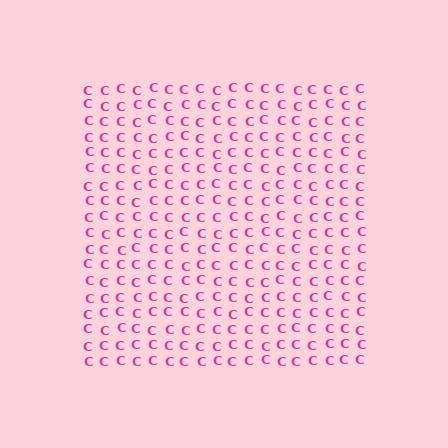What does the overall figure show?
The overall figure shows a square.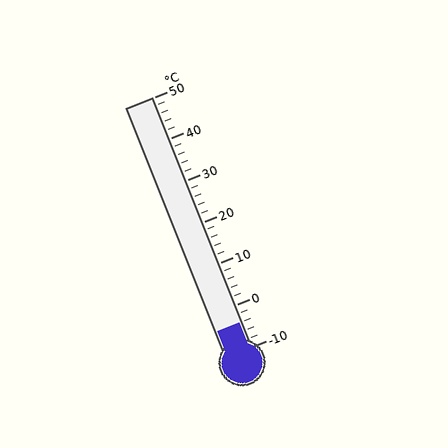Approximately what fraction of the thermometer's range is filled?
The thermometer is filled to approximately 10% of its range.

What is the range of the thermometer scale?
The thermometer scale ranges from -10°C to 50°C.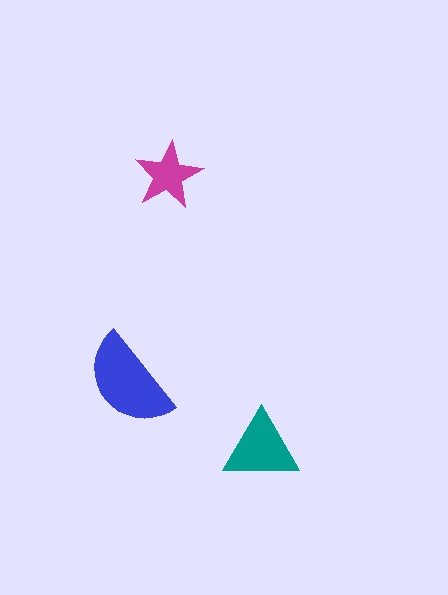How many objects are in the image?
There are 3 objects in the image.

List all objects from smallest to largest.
The magenta star, the teal triangle, the blue semicircle.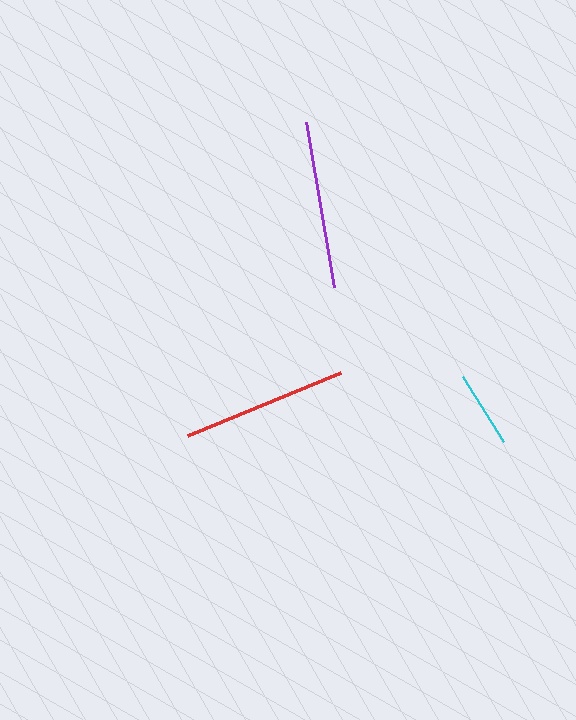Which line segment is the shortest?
The cyan line is the shortest at approximately 77 pixels.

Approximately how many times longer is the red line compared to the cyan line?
The red line is approximately 2.2 times the length of the cyan line.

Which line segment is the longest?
The purple line is the longest at approximately 167 pixels.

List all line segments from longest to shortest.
From longest to shortest: purple, red, cyan.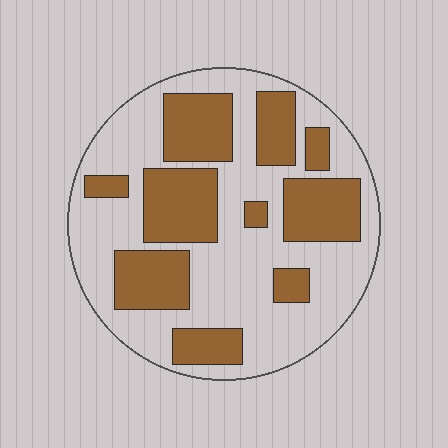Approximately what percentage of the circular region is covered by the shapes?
Approximately 40%.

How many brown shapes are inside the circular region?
10.